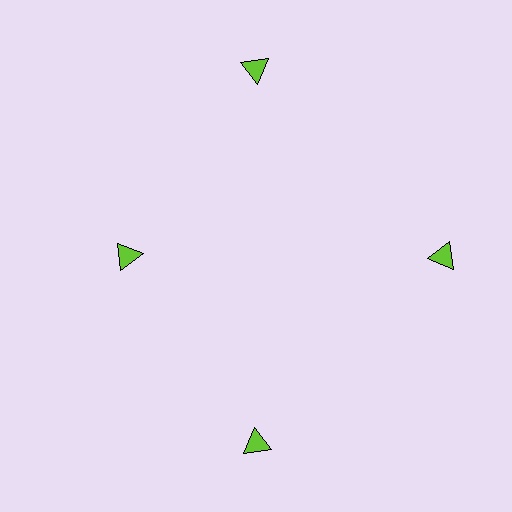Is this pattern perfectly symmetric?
No. The 4 lime triangles are arranged in a ring, but one element near the 9 o'clock position is pulled inward toward the center, breaking the 4-fold rotational symmetry.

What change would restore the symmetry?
The symmetry would be restored by moving it outward, back onto the ring so that all 4 triangles sit at equal angles and equal distance from the center.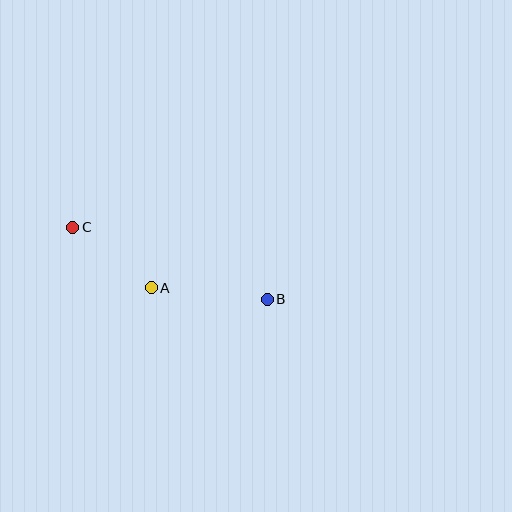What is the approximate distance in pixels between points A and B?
The distance between A and B is approximately 117 pixels.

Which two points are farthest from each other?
Points B and C are farthest from each other.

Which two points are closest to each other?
Points A and C are closest to each other.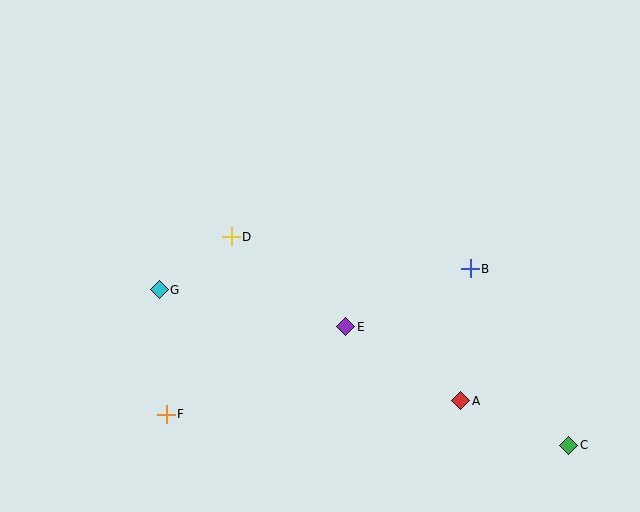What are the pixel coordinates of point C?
Point C is at (569, 445).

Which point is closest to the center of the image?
Point E at (346, 327) is closest to the center.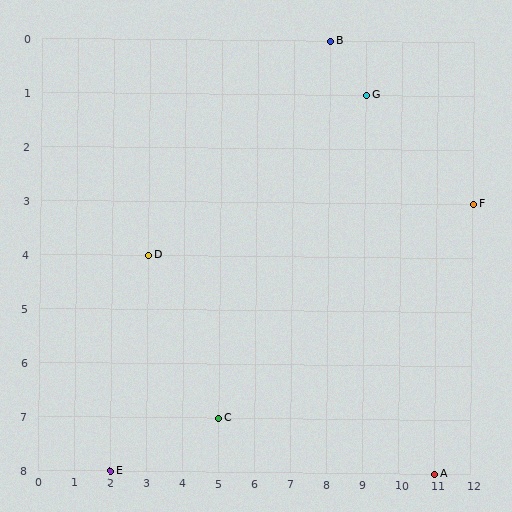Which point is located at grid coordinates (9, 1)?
Point G is at (9, 1).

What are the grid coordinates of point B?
Point B is at grid coordinates (8, 0).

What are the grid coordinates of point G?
Point G is at grid coordinates (9, 1).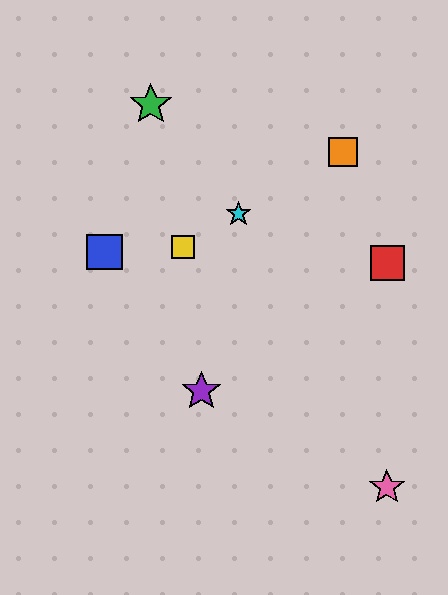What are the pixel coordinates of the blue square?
The blue square is at (105, 252).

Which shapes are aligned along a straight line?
The yellow square, the orange square, the cyan star are aligned along a straight line.